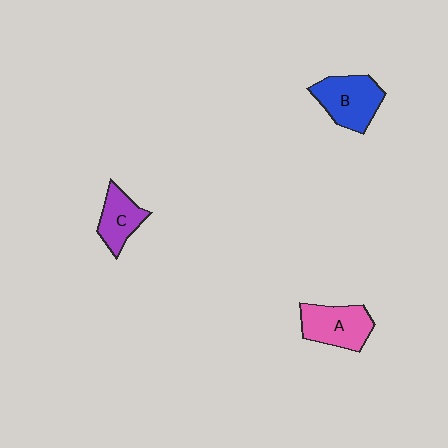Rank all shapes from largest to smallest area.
From largest to smallest: B (blue), A (pink), C (purple).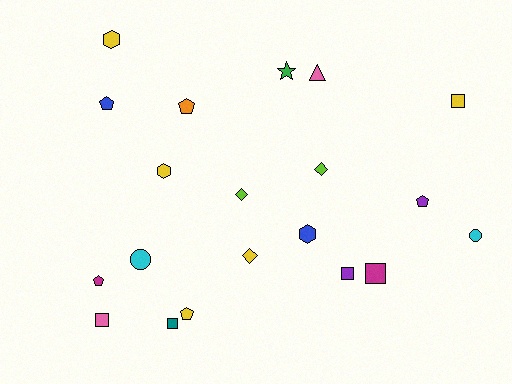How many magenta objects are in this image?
There are 2 magenta objects.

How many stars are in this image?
There is 1 star.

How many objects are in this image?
There are 20 objects.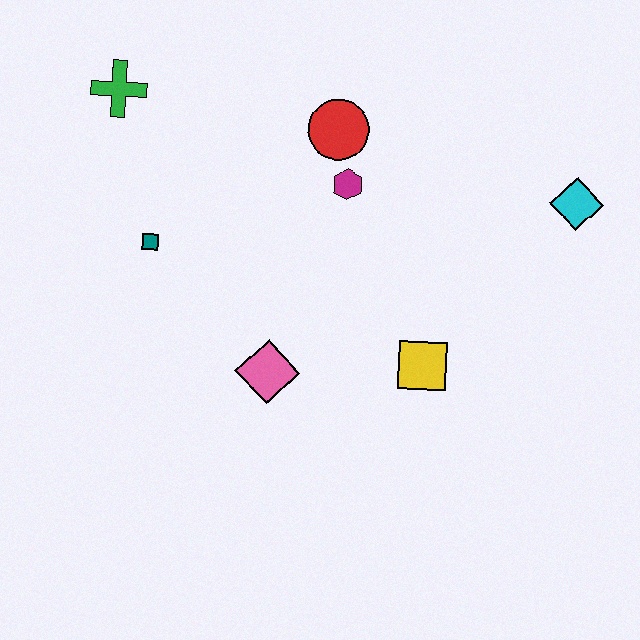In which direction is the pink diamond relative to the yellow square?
The pink diamond is to the left of the yellow square.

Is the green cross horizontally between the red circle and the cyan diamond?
No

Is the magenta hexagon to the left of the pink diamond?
No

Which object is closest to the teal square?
The green cross is closest to the teal square.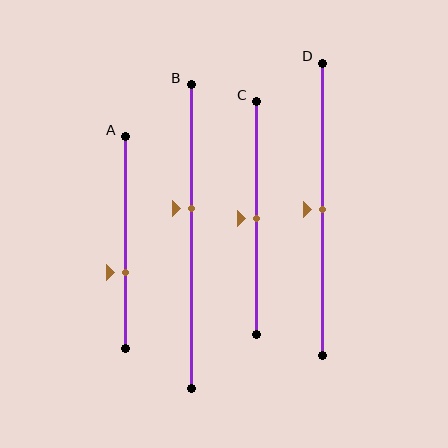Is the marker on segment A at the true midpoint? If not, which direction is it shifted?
No, the marker on segment A is shifted downward by about 14% of the segment length.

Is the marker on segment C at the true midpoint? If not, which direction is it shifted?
Yes, the marker on segment C is at the true midpoint.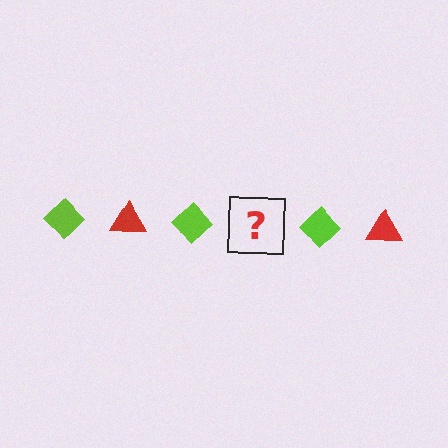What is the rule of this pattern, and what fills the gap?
The rule is that the pattern alternates between lime diamond and red triangle. The gap should be filled with a red triangle.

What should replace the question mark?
The question mark should be replaced with a red triangle.